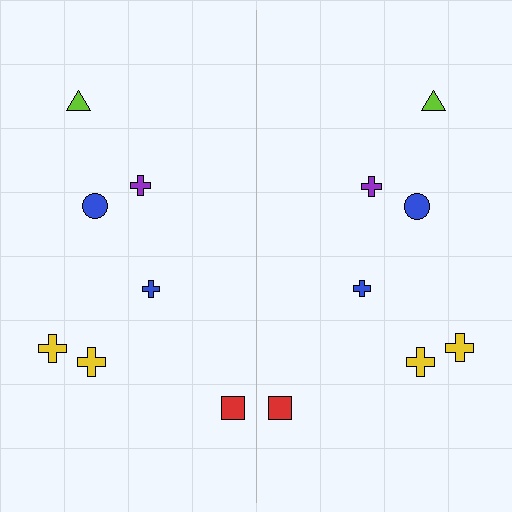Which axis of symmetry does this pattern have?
The pattern has a vertical axis of symmetry running through the center of the image.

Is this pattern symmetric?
Yes, this pattern has bilateral (reflection) symmetry.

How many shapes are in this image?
There are 14 shapes in this image.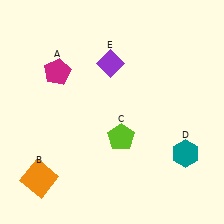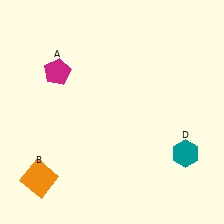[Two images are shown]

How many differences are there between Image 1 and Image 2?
There are 2 differences between the two images.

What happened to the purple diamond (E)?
The purple diamond (E) was removed in Image 2. It was in the top-left area of Image 1.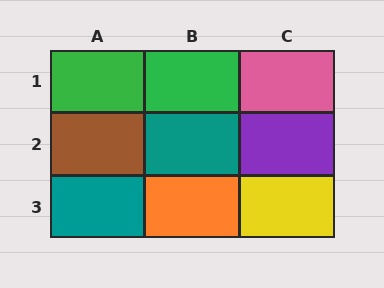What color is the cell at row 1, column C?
Pink.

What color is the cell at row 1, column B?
Green.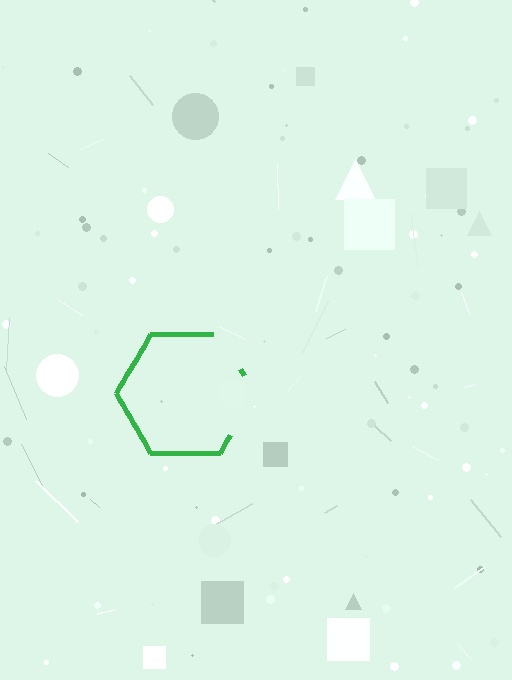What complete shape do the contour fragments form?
The contour fragments form a hexagon.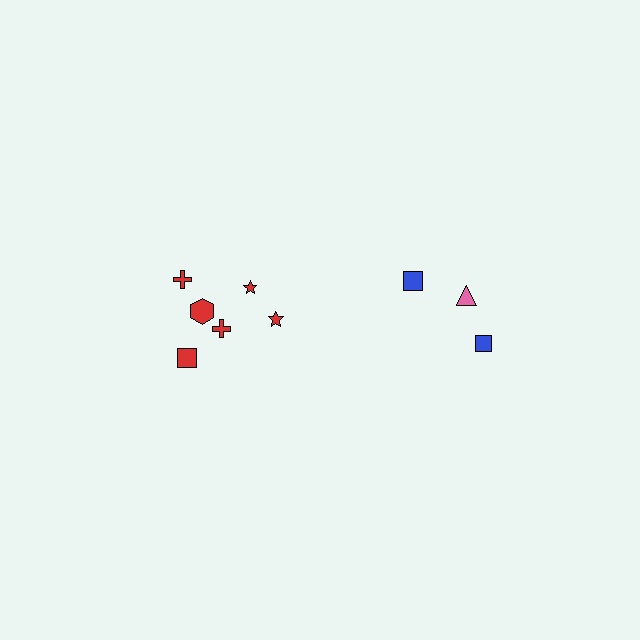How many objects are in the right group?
There are 3 objects.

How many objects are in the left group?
There are 6 objects.